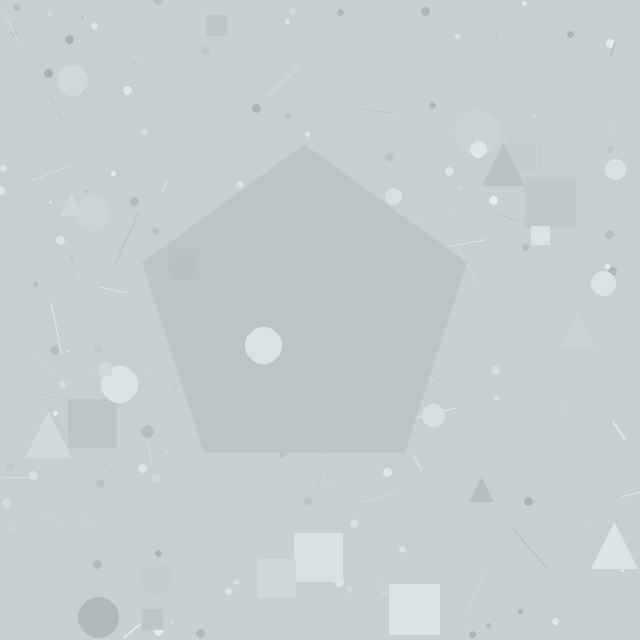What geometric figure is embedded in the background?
A pentagon is embedded in the background.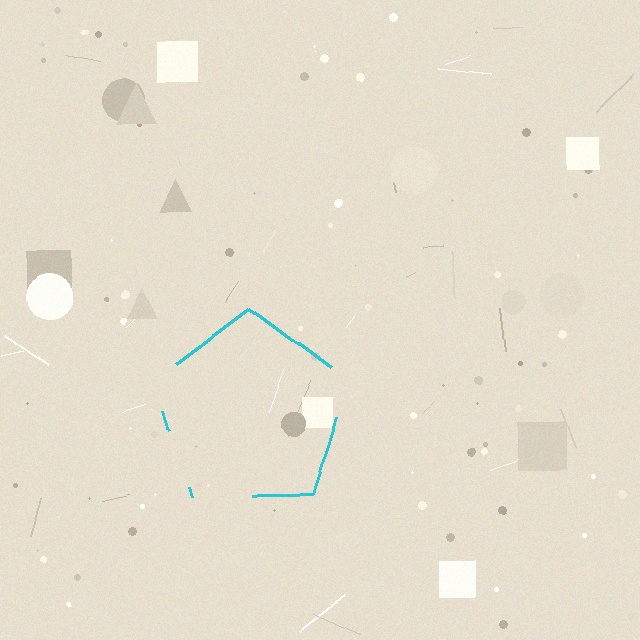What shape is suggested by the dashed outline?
The dashed outline suggests a pentagon.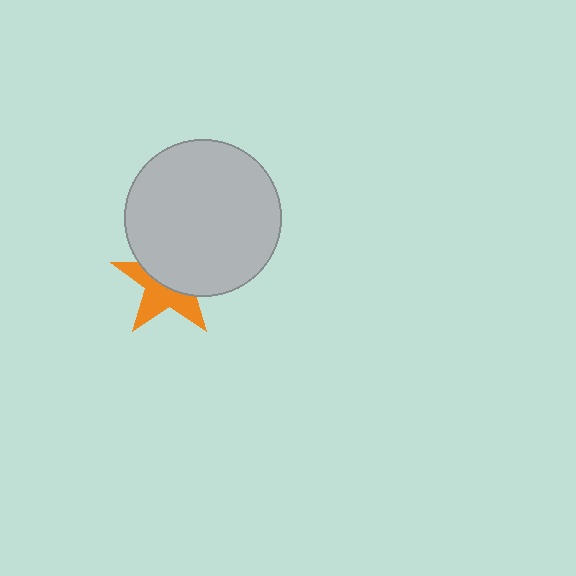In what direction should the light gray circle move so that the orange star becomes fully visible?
The light gray circle should move up. That is the shortest direction to clear the overlap and leave the orange star fully visible.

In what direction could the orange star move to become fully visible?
The orange star could move down. That would shift it out from behind the light gray circle entirely.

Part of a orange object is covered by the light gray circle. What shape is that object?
It is a star.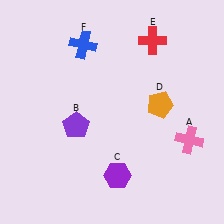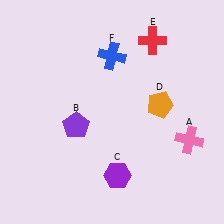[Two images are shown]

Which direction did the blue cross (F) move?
The blue cross (F) moved right.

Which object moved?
The blue cross (F) moved right.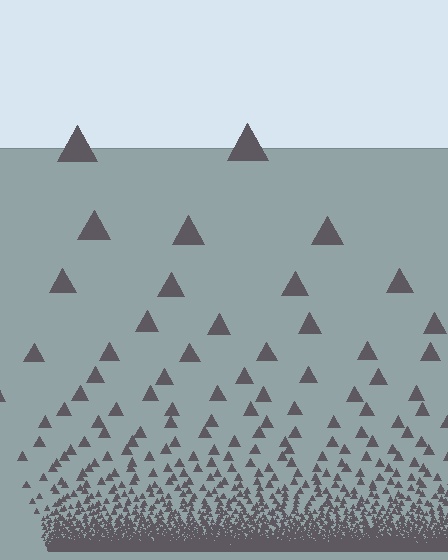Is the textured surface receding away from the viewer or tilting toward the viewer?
The surface appears to tilt toward the viewer. Texture elements get larger and sparser toward the top.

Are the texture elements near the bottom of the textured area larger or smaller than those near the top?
Smaller. The gradient is inverted — elements near the bottom are smaller and denser.